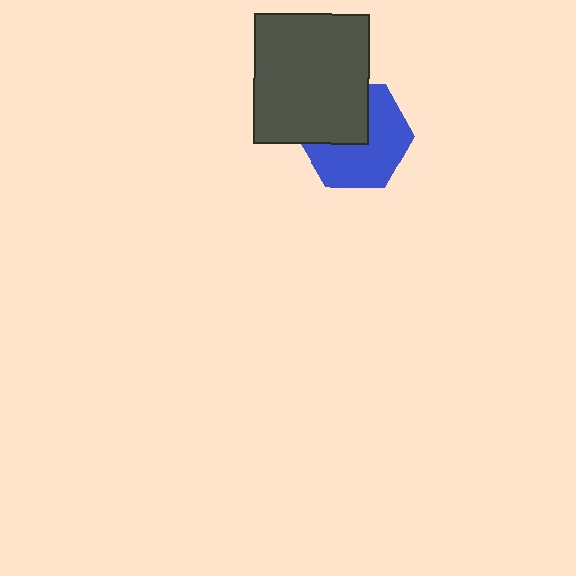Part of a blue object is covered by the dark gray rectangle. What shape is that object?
It is a hexagon.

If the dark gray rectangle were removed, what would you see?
You would see the complete blue hexagon.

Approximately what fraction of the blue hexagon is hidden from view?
Roughly 39% of the blue hexagon is hidden behind the dark gray rectangle.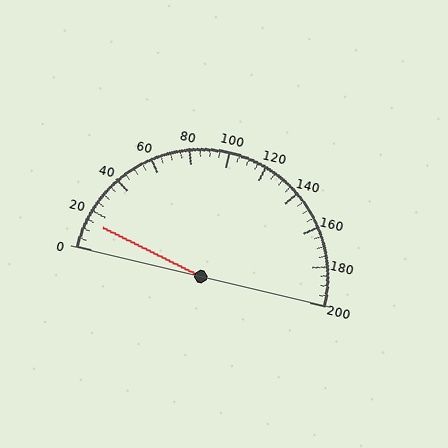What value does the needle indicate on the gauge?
The needle indicates approximately 15.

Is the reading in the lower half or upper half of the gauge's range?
The reading is in the lower half of the range (0 to 200).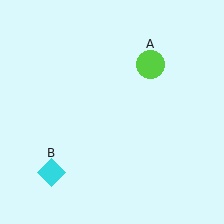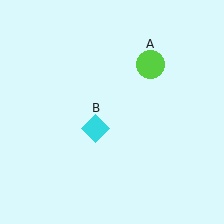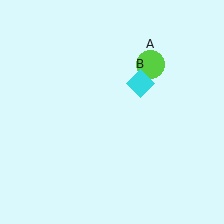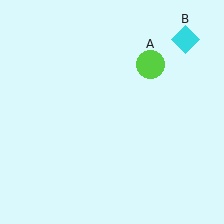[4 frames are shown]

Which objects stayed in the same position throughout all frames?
Lime circle (object A) remained stationary.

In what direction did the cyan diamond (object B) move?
The cyan diamond (object B) moved up and to the right.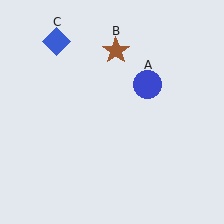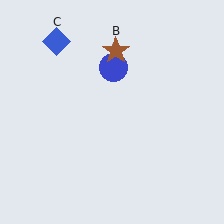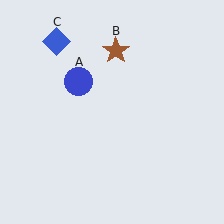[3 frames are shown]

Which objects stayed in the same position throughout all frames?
Brown star (object B) and blue diamond (object C) remained stationary.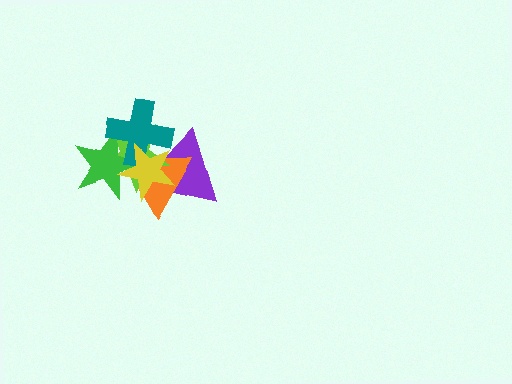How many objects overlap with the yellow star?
5 objects overlap with the yellow star.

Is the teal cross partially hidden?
Yes, it is partially covered by another shape.